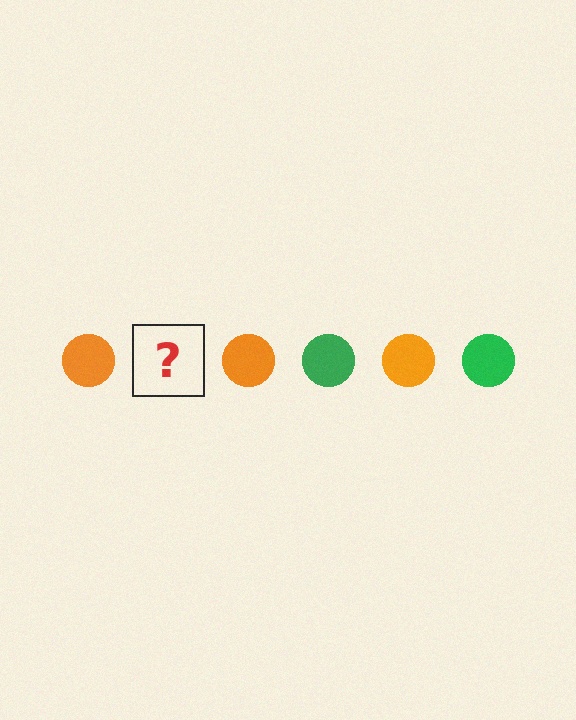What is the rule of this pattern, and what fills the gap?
The rule is that the pattern cycles through orange, green circles. The gap should be filled with a green circle.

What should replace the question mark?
The question mark should be replaced with a green circle.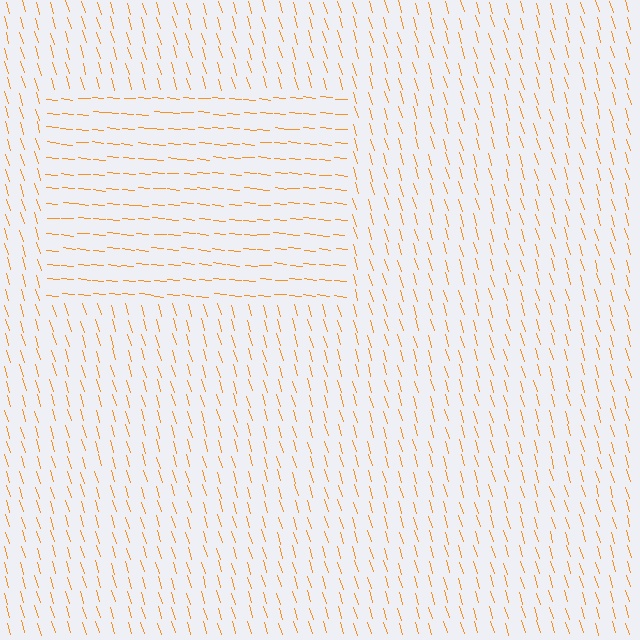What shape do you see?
I see a rectangle.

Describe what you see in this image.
The image is filled with small orange line segments. A rectangle region in the image has lines oriented differently from the surrounding lines, creating a visible texture boundary.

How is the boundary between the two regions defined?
The boundary is defined purely by a change in line orientation (approximately 68 degrees difference). All lines are the same color and thickness.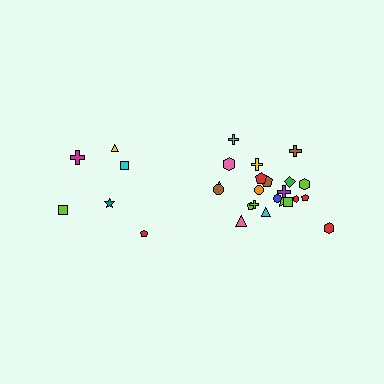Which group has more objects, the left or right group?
The right group.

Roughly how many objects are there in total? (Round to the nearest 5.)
Roughly 30 objects in total.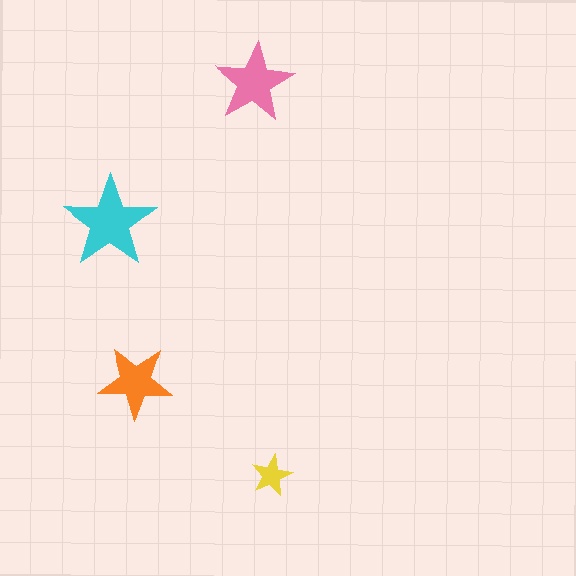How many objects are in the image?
There are 4 objects in the image.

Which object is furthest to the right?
The yellow star is rightmost.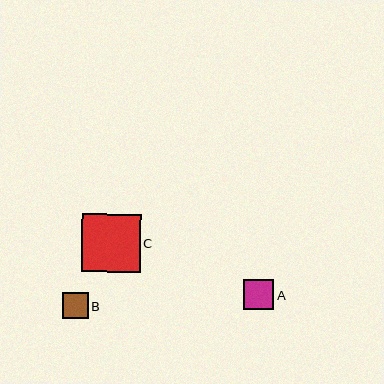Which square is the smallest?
Square B is the smallest with a size of approximately 26 pixels.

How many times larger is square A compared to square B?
Square A is approximately 1.2 times the size of square B.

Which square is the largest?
Square C is the largest with a size of approximately 58 pixels.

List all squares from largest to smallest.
From largest to smallest: C, A, B.